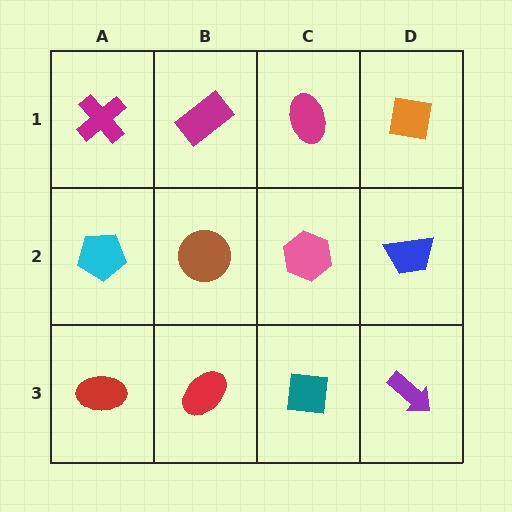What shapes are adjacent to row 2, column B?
A magenta rectangle (row 1, column B), a red ellipse (row 3, column B), a cyan pentagon (row 2, column A), a pink hexagon (row 2, column C).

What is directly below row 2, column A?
A red ellipse.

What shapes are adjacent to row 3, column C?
A pink hexagon (row 2, column C), a red ellipse (row 3, column B), a purple arrow (row 3, column D).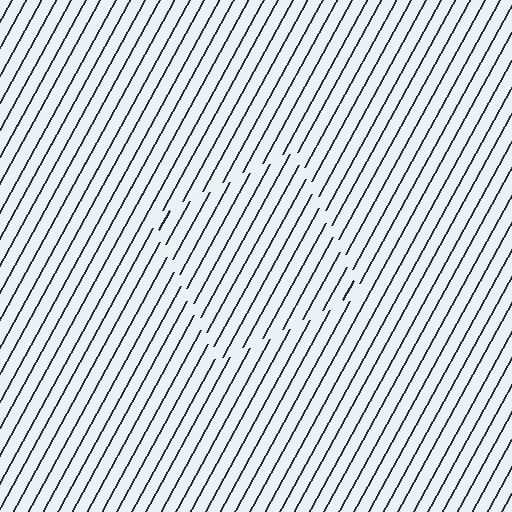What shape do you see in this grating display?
An illusory square. The interior of the shape contains the same grating, shifted by half a period — the contour is defined by the phase discontinuity where line-ends from the inner and outer gratings abut.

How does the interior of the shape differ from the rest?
The interior of the shape contains the same grating, shifted by half a period — the contour is defined by the phase discontinuity where line-ends from the inner and outer gratings abut.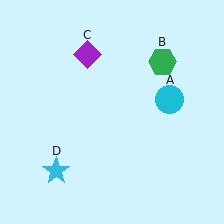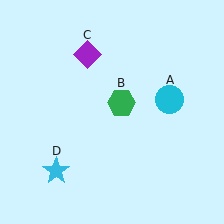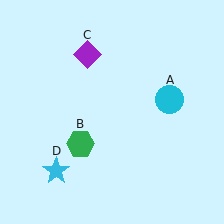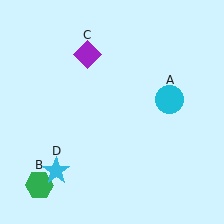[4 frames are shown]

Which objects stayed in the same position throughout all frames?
Cyan circle (object A) and purple diamond (object C) and cyan star (object D) remained stationary.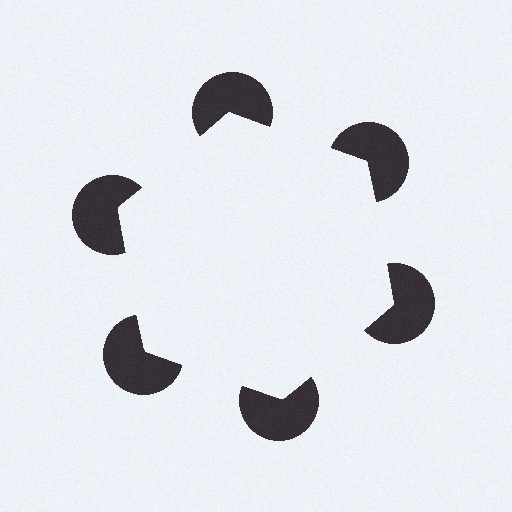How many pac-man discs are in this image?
There are 6 — one at each vertex of the illusory hexagon.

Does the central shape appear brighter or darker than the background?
It typically appears slightly brighter than the background, even though no actual brightness change is drawn.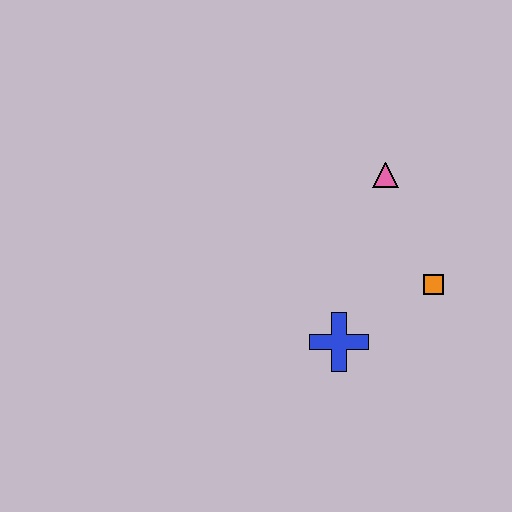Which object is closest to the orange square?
The blue cross is closest to the orange square.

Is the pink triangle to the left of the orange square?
Yes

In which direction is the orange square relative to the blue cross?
The orange square is to the right of the blue cross.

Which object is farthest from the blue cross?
The pink triangle is farthest from the blue cross.